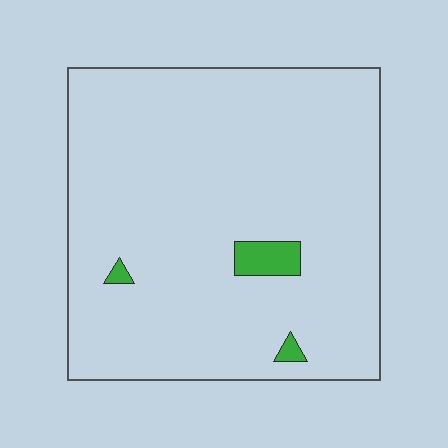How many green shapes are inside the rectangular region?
3.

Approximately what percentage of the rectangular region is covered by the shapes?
Approximately 5%.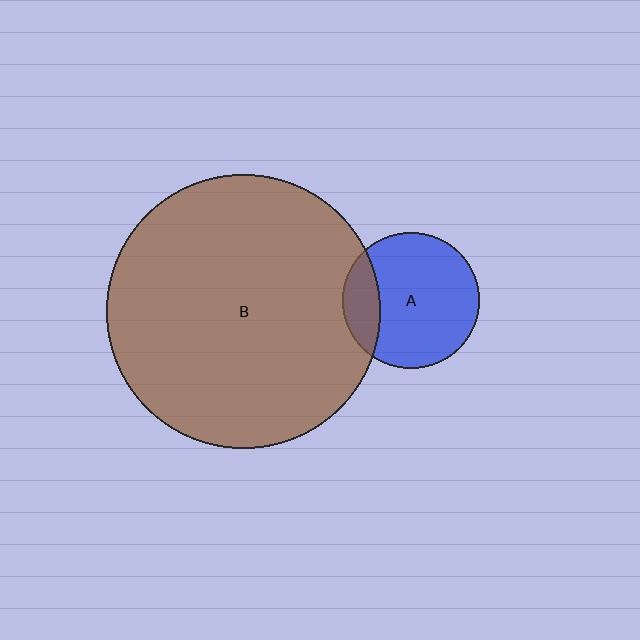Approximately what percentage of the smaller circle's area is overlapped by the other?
Approximately 20%.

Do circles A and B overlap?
Yes.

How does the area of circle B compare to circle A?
Approximately 4.0 times.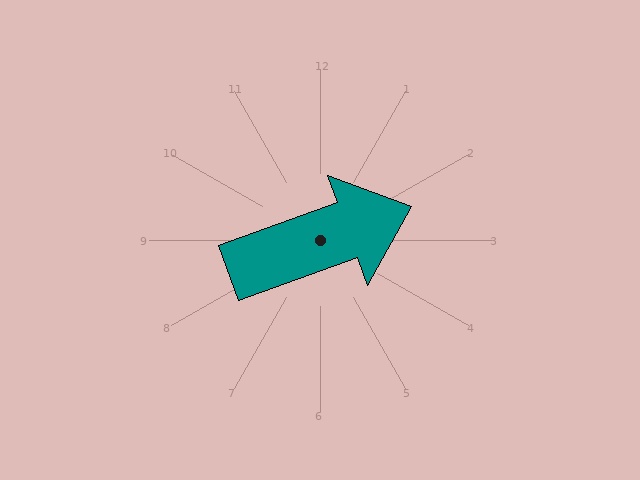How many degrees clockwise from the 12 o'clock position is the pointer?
Approximately 70 degrees.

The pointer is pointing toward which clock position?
Roughly 2 o'clock.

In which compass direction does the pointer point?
East.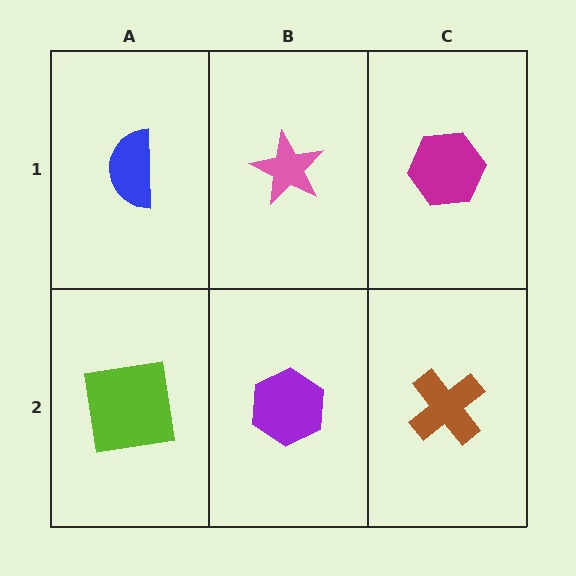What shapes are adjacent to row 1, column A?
A lime square (row 2, column A), a pink star (row 1, column B).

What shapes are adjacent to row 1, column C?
A brown cross (row 2, column C), a pink star (row 1, column B).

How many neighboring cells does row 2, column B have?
3.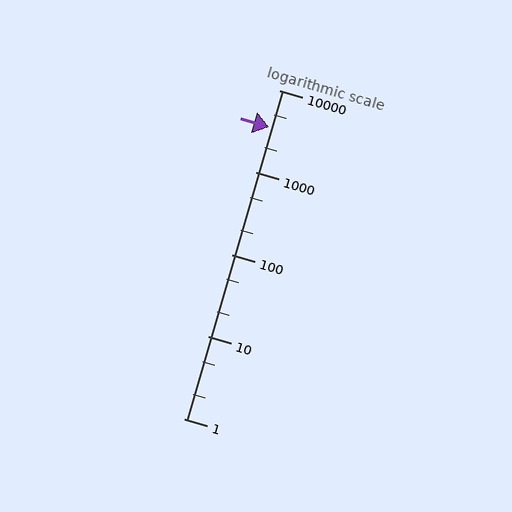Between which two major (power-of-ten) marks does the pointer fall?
The pointer is between 1000 and 10000.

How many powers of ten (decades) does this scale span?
The scale spans 4 decades, from 1 to 10000.